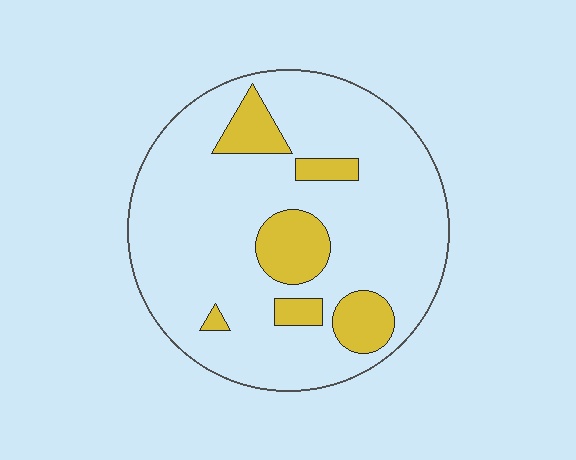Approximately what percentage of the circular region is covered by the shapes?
Approximately 15%.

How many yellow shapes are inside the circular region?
6.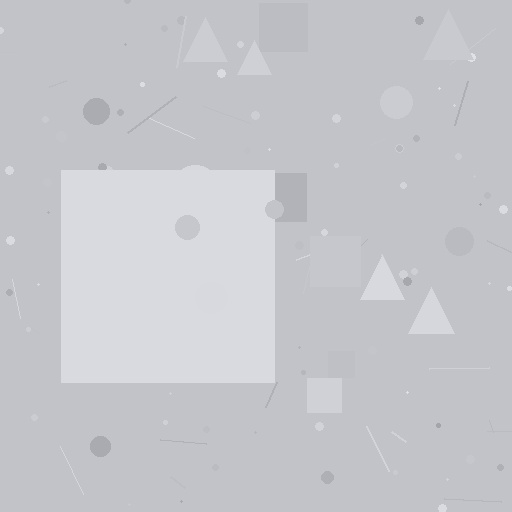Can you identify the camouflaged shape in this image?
The camouflaged shape is a square.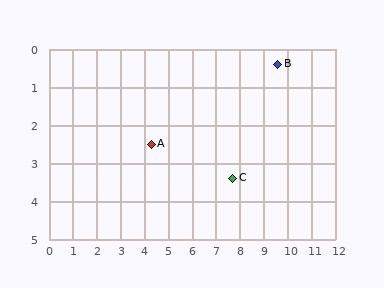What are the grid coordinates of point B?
Point B is at approximately (9.6, 0.4).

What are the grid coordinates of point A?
Point A is at approximately (4.3, 2.5).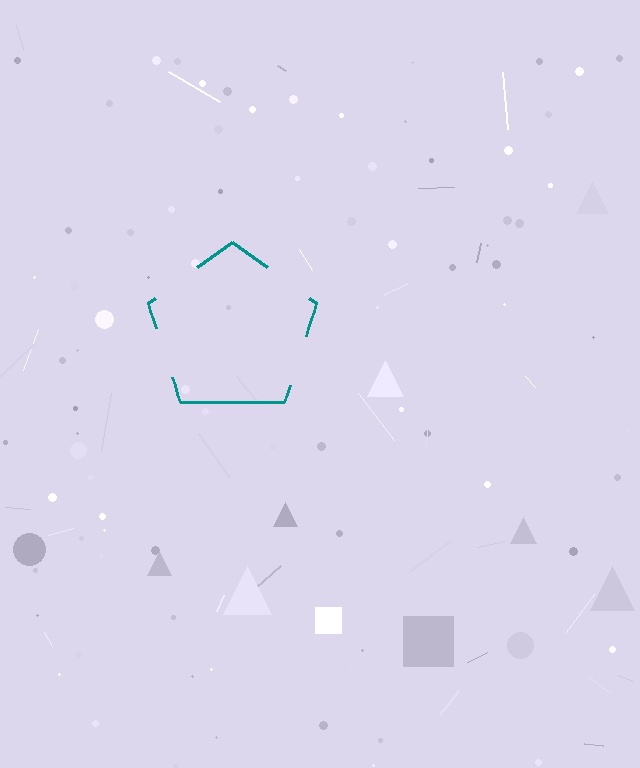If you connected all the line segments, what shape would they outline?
They would outline a pentagon.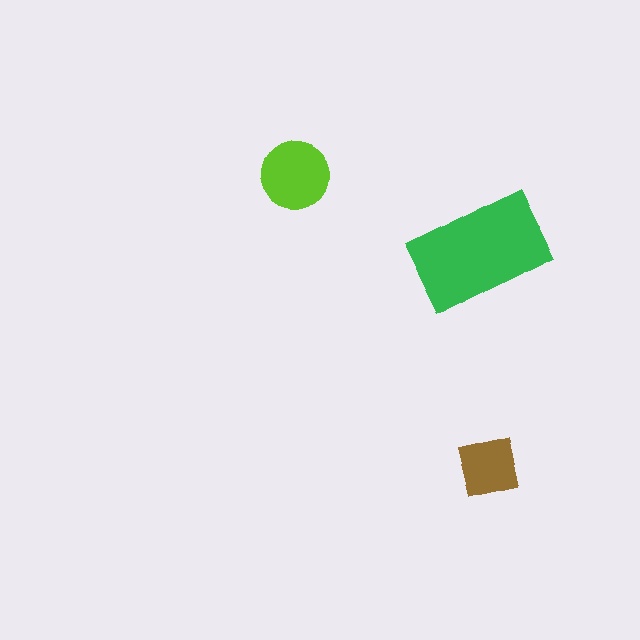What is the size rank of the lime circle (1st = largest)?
2nd.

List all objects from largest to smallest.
The green rectangle, the lime circle, the brown square.